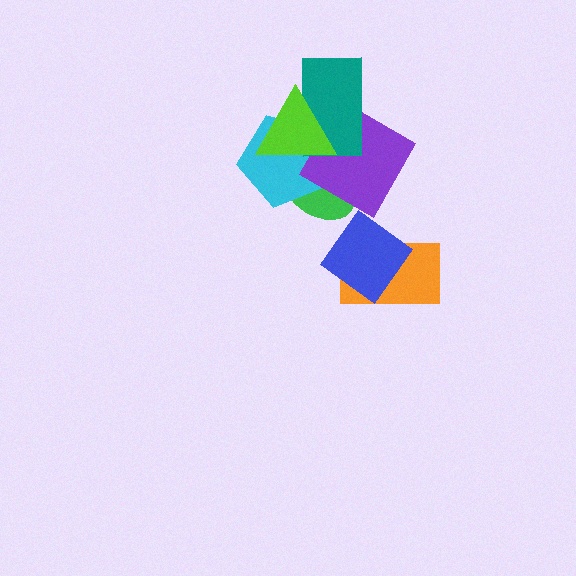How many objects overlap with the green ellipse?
3 objects overlap with the green ellipse.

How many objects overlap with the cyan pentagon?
4 objects overlap with the cyan pentagon.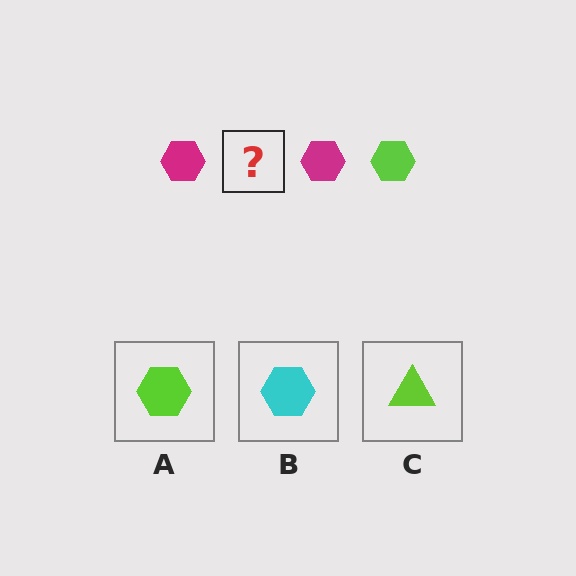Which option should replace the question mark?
Option A.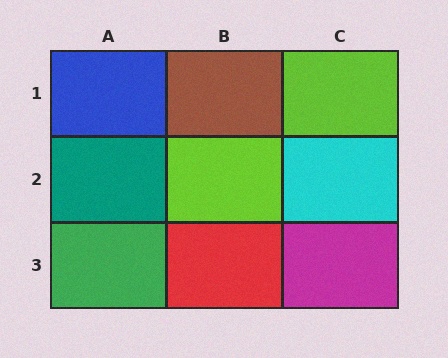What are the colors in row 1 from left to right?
Blue, brown, lime.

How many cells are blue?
1 cell is blue.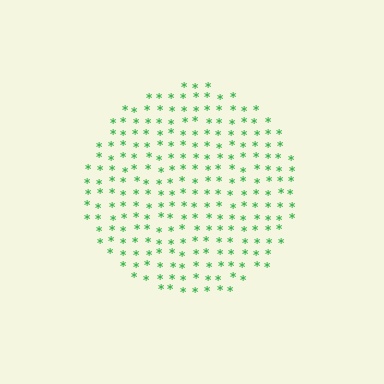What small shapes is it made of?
It is made of small asterisks.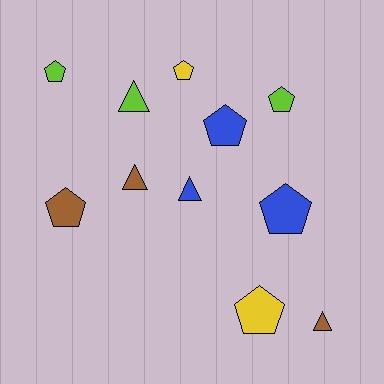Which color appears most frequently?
Brown, with 3 objects.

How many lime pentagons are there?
There are 2 lime pentagons.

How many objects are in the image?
There are 11 objects.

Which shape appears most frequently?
Pentagon, with 7 objects.